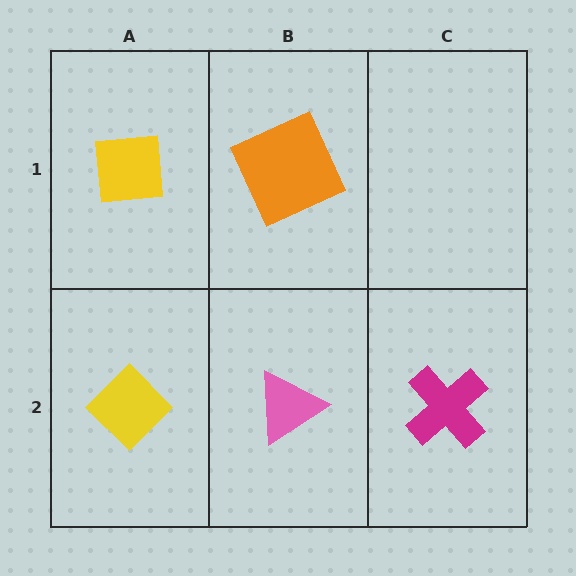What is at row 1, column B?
An orange square.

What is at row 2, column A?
A yellow diamond.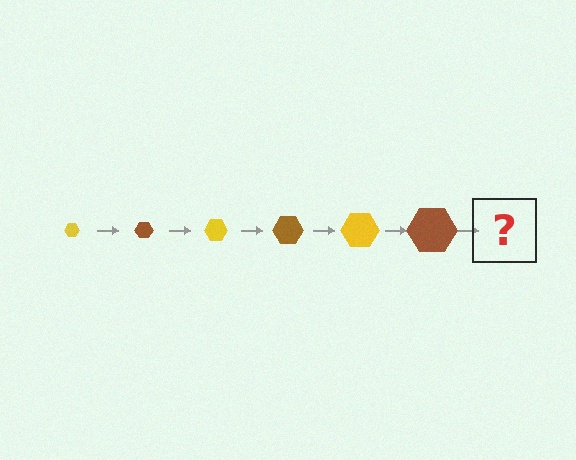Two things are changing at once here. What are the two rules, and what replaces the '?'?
The two rules are that the hexagon grows larger each step and the color cycles through yellow and brown. The '?' should be a yellow hexagon, larger than the previous one.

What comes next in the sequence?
The next element should be a yellow hexagon, larger than the previous one.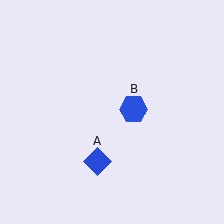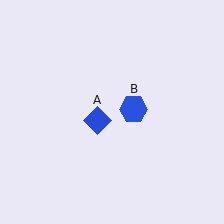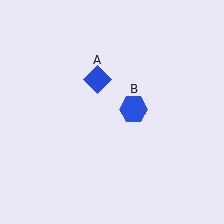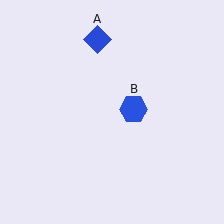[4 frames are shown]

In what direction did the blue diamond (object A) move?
The blue diamond (object A) moved up.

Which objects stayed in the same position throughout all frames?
Blue hexagon (object B) remained stationary.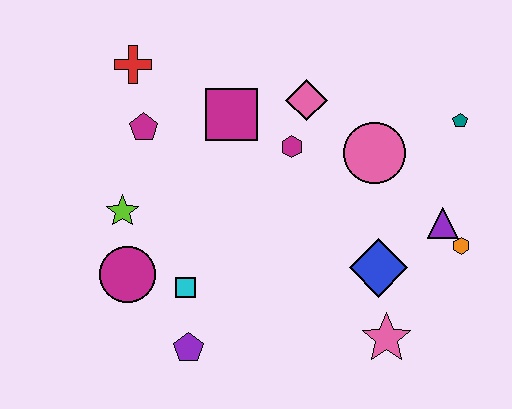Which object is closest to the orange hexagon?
The purple triangle is closest to the orange hexagon.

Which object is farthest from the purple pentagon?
The teal pentagon is farthest from the purple pentagon.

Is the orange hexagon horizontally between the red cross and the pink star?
No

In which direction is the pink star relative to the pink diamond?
The pink star is below the pink diamond.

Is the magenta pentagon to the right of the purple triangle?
No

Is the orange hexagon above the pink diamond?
No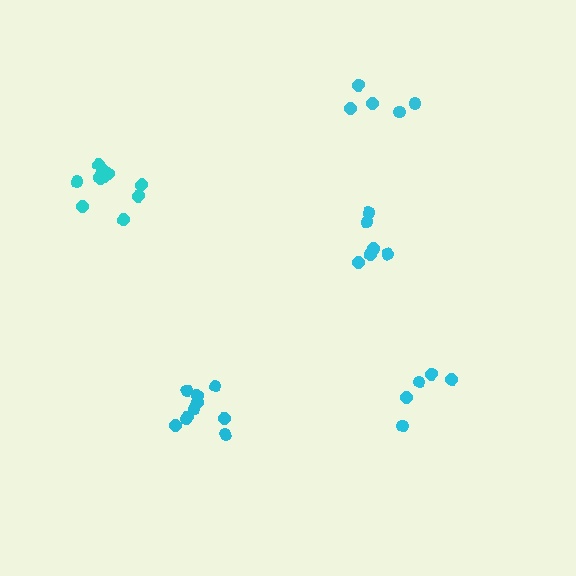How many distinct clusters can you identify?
There are 5 distinct clusters.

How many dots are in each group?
Group 1: 6 dots, Group 2: 5 dots, Group 3: 10 dots, Group 4: 11 dots, Group 5: 5 dots (37 total).